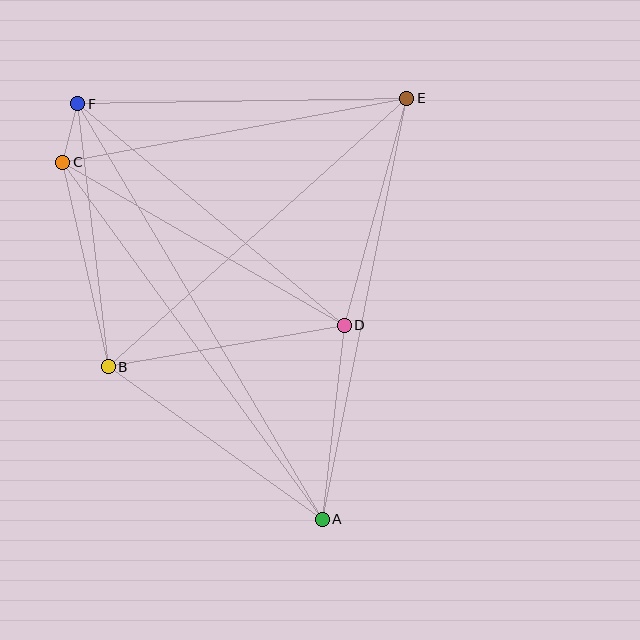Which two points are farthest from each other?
Points A and F are farthest from each other.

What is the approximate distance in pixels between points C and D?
The distance between C and D is approximately 325 pixels.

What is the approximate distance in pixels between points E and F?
The distance between E and F is approximately 329 pixels.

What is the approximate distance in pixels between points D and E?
The distance between D and E is approximately 235 pixels.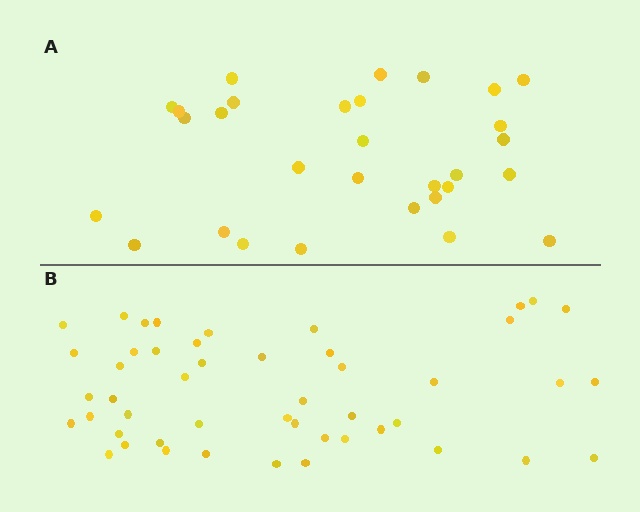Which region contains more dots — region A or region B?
Region B (the bottom region) has more dots.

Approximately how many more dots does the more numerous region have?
Region B has approximately 20 more dots than region A.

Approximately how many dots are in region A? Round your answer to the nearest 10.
About 30 dots.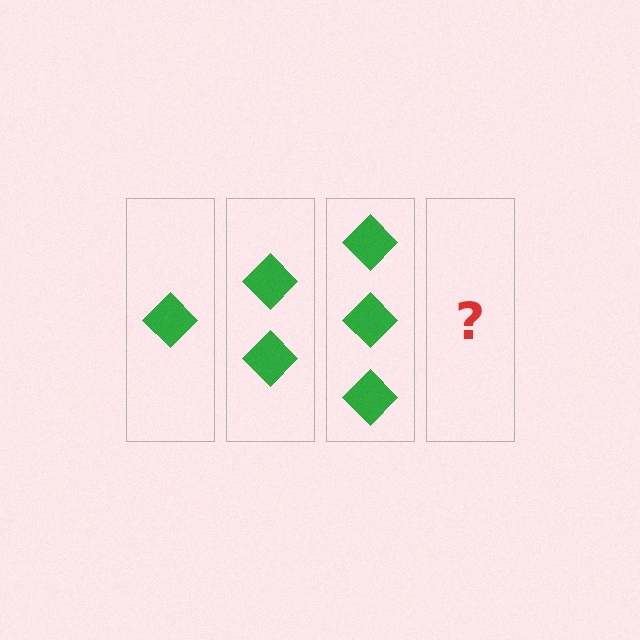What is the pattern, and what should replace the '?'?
The pattern is that each step adds one more diamond. The '?' should be 4 diamonds.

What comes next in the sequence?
The next element should be 4 diamonds.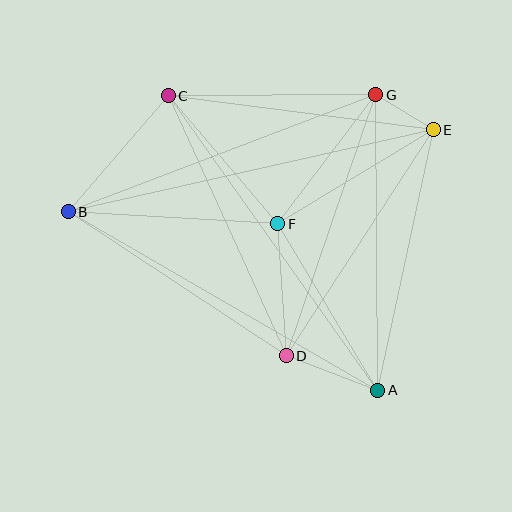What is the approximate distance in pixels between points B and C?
The distance between B and C is approximately 153 pixels.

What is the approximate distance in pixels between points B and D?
The distance between B and D is approximately 261 pixels.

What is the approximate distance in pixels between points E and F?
The distance between E and F is approximately 182 pixels.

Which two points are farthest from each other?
Points B and E are farthest from each other.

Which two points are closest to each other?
Points E and G are closest to each other.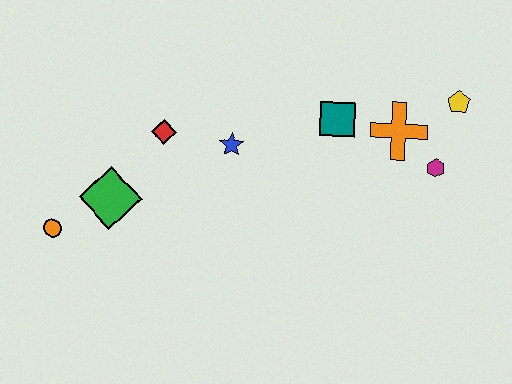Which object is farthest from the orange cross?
The orange circle is farthest from the orange cross.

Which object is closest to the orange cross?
The magenta hexagon is closest to the orange cross.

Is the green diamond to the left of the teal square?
Yes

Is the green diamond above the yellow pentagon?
No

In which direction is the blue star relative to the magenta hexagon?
The blue star is to the left of the magenta hexagon.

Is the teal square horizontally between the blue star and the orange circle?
No